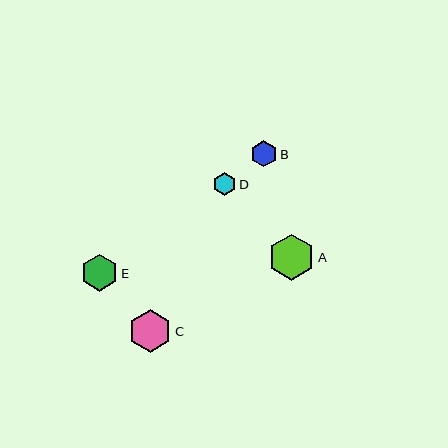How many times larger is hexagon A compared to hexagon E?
Hexagon A is approximately 1.2 times the size of hexagon E.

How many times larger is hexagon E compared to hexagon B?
Hexagon E is approximately 1.4 times the size of hexagon B.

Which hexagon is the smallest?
Hexagon D is the smallest with a size of approximately 23 pixels.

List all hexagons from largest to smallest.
From largest to smallest: A, C, E, B, D.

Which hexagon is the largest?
Hexagon A is the largest with a size of approximately 46 pixels.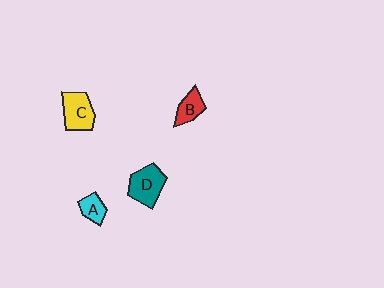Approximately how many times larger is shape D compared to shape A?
Approximately 1.9 times.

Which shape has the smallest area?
Shape A (cyan).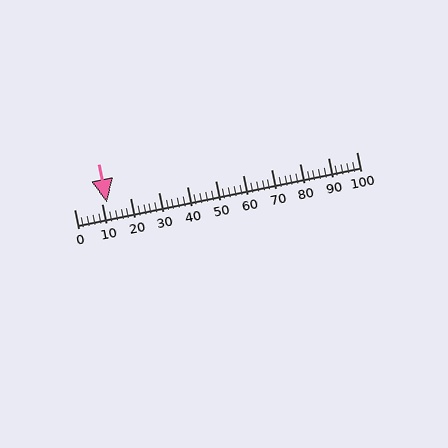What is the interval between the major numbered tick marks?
The major tick marks are spaced 10 units apart.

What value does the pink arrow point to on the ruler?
The pink arrow points to approximately 12.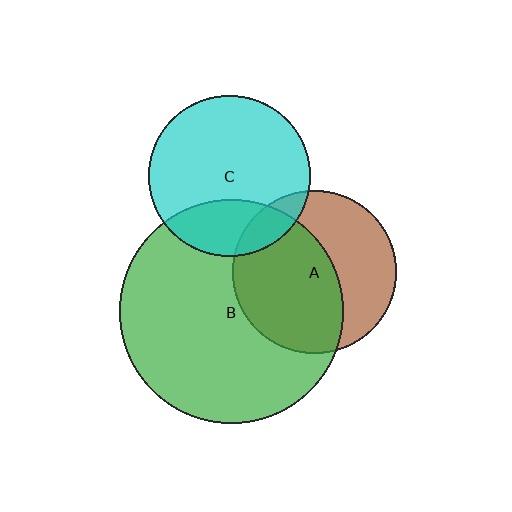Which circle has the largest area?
Circle B (green).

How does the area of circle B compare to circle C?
Approximately 1.9 times.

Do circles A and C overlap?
Yes.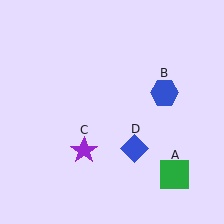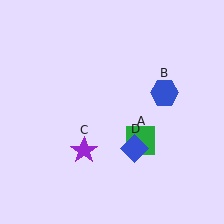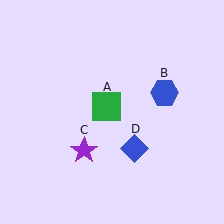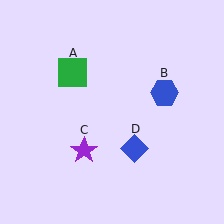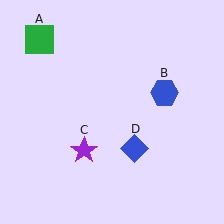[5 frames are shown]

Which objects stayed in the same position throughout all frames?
Blue hexagon (object B) and purple star (object C) and blue diamond (object D) remained stationary.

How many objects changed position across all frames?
1 object changed position: green square (object A).